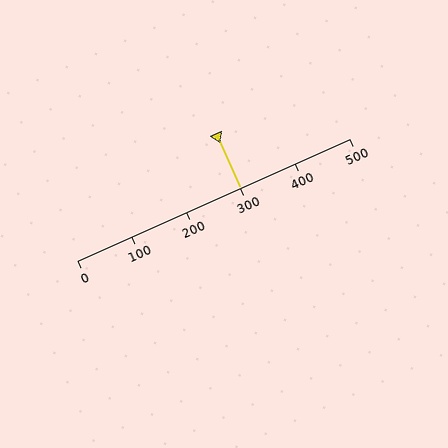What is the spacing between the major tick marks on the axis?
The major ticks are spaced 100 apart.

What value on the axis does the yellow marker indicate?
The marker indicates approximately 300.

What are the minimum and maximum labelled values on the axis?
The axis runs from 0 to 500.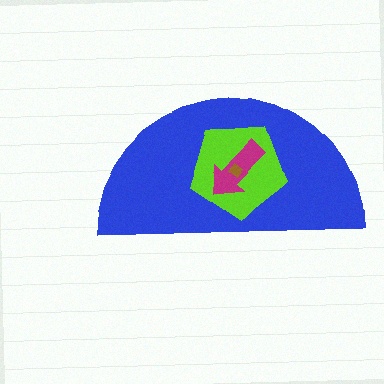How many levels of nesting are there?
4.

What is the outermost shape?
The blue semicircle.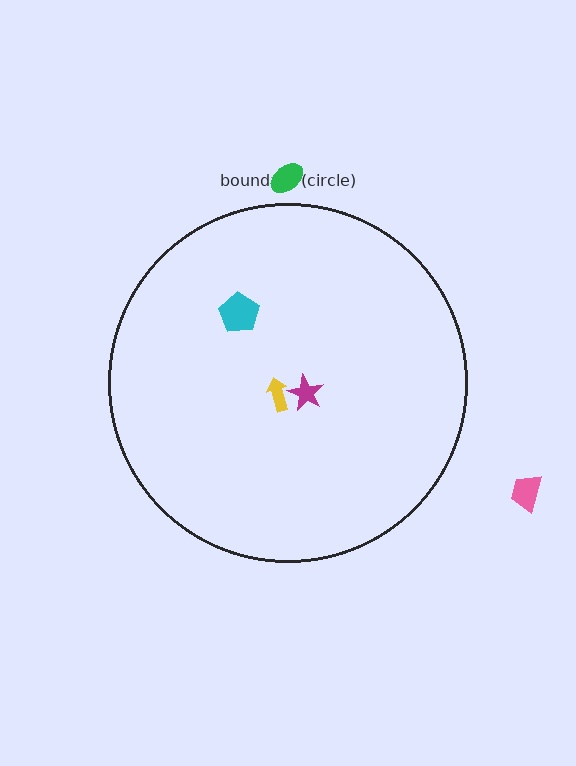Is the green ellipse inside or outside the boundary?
Outside.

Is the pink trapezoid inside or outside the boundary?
Outside.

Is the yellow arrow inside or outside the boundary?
Inside.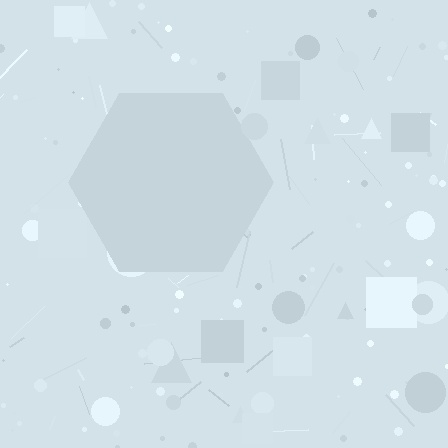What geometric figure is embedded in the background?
A hexagon is embedded in the background.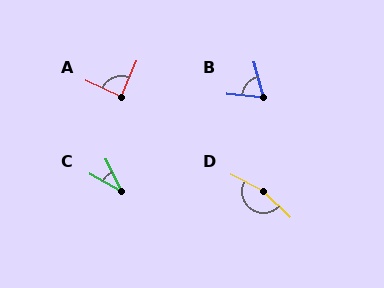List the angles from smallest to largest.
C (35°), B (69°), A (88°), D (163°).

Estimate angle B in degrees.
Approximately 69 degrees.